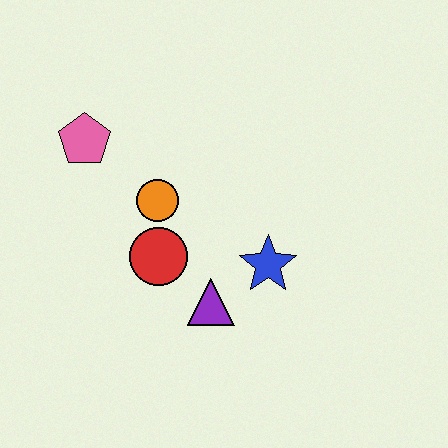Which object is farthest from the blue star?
The pink pentagon is farthest from the blue star.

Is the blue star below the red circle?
Yes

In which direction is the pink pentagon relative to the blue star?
The pink pentagon is to the left of the blue star.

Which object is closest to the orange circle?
The red circle is closest to the orange circle.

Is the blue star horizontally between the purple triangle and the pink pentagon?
No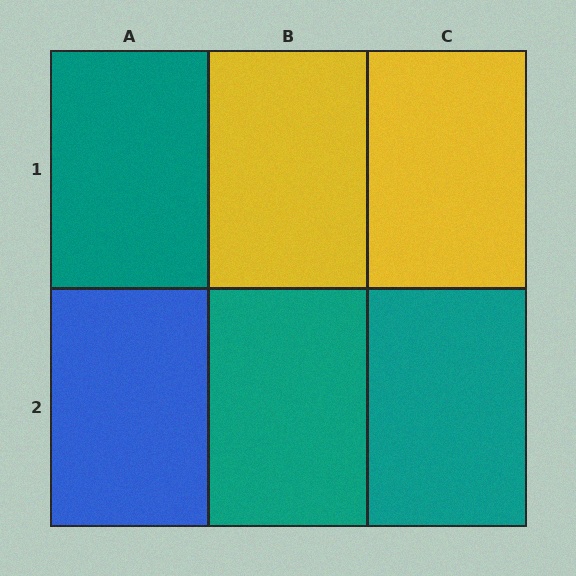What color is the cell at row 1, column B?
Yellow.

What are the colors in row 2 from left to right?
Blue, teal, teal.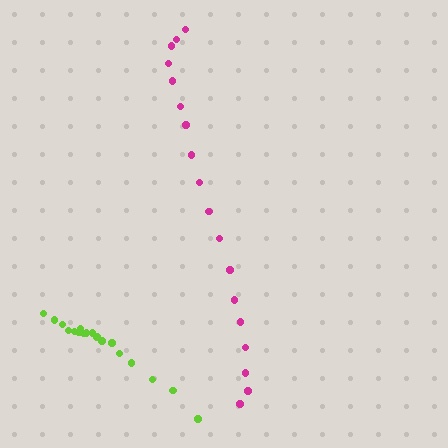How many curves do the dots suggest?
There are 2 distinct paths.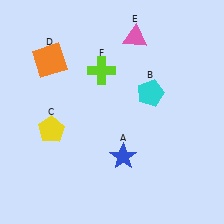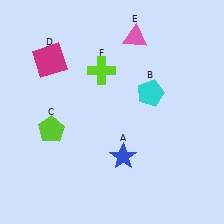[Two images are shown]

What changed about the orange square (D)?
In Image 1, D is orange. In Image 2, it changed to magenta.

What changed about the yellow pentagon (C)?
In Image 1, C is yellow. In Image 2, it changed to lime.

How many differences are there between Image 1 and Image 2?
There are 2 differences between the two images.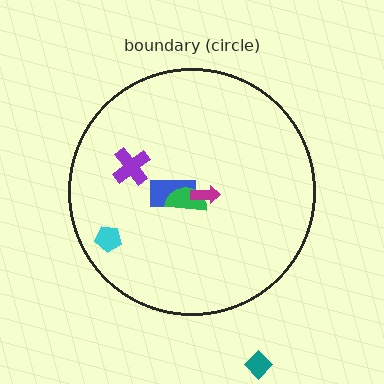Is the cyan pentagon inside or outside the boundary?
Inside.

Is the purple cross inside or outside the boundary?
Inside.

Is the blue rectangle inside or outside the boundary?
Inside.